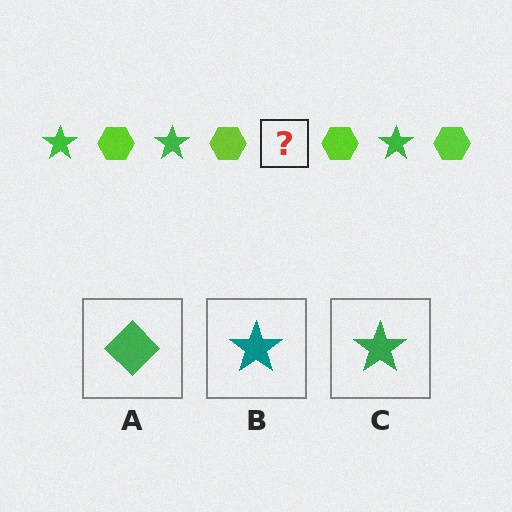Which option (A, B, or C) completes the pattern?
C.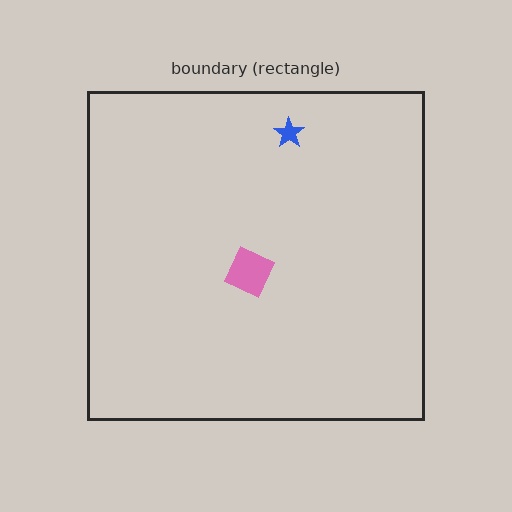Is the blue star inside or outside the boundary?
Inside.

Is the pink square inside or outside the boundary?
Inside.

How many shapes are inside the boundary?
2 inside, 0 outside.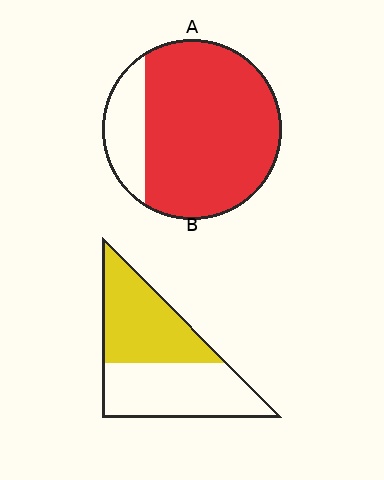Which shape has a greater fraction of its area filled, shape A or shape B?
Shape A.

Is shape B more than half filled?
Roughly half.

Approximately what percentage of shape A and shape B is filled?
A is approximately 80% and B is approximately 50%.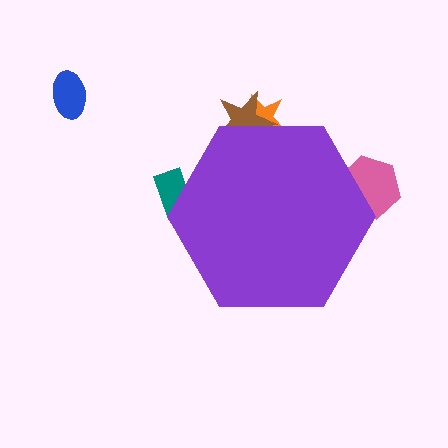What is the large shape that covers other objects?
A purple hexagon.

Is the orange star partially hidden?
Yes, the orange star is partially hidden behind the purple hexagon.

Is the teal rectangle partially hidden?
Yes, the teal rectangle is partially hidden behind the purple hexagon.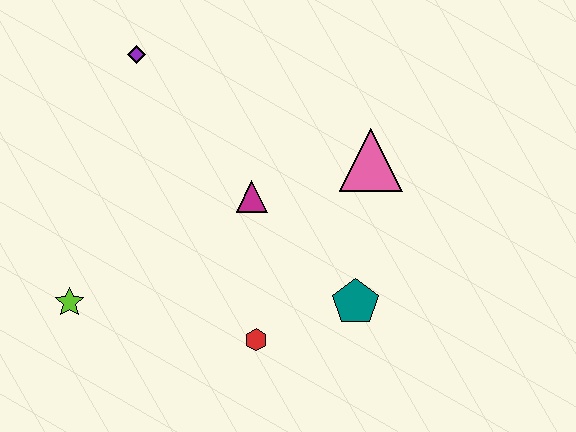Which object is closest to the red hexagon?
The teal pentagon is closest to the red hexagon.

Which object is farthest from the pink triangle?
The lime star is farthest from the pink triangle.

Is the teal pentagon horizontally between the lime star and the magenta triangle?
No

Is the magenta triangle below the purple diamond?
Yes